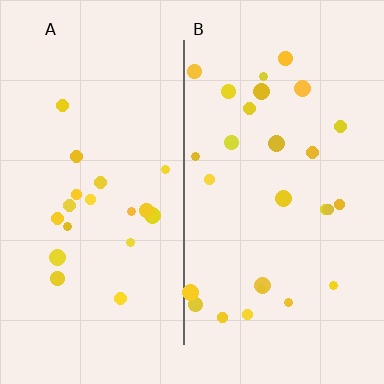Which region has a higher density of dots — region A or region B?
B (the right).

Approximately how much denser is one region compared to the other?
Approximately 1.4× — region B over region A.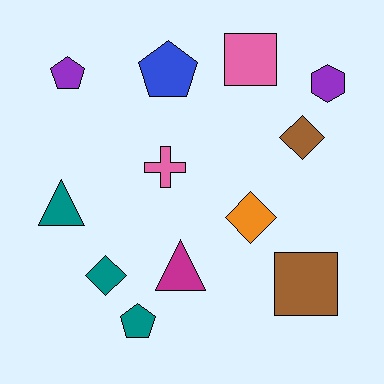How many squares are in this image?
There are 2 squares.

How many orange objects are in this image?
There is 1 orange object.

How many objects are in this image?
There are 12 objects.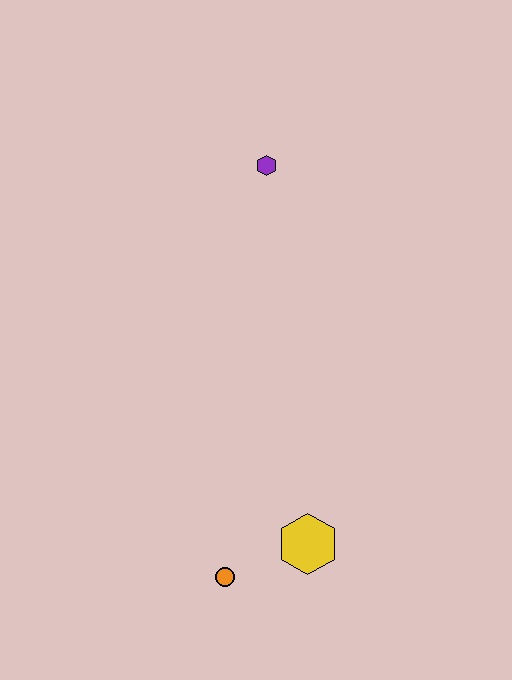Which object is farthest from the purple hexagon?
The orange circle is farthest from the purple hexagon.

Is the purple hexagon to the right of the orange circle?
Yes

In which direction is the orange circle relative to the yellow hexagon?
The orange circle is to the left of the yellow hexagon.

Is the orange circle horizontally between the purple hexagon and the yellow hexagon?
No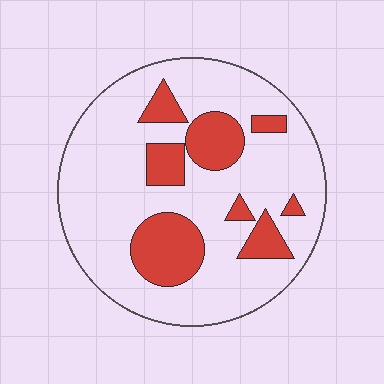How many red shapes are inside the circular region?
8.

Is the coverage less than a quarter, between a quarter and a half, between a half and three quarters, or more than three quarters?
Less than a quarter.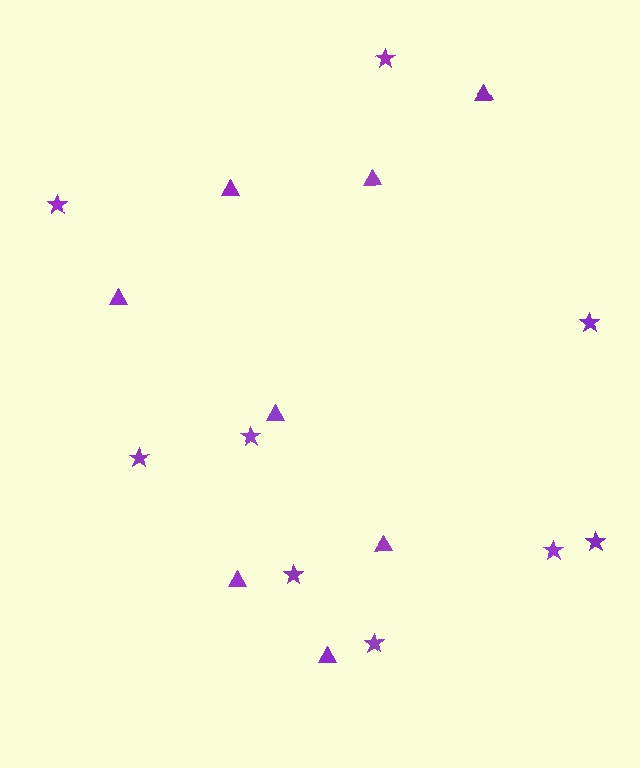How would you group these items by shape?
There are 2 groups: one group of triangles (8) and one group of stars (9).